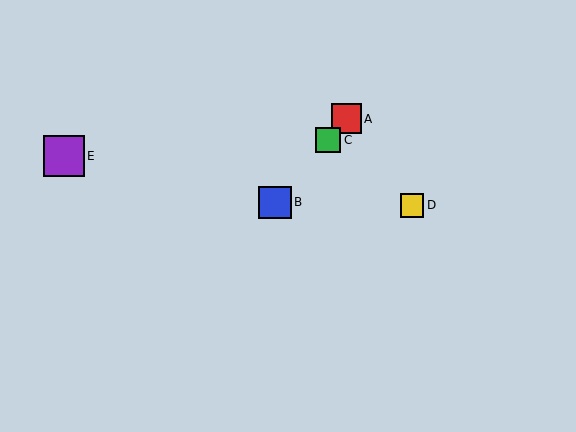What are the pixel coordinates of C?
Object C is at (328, 140).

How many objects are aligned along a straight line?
3 objects (A, B, C) are aligned along a straight line.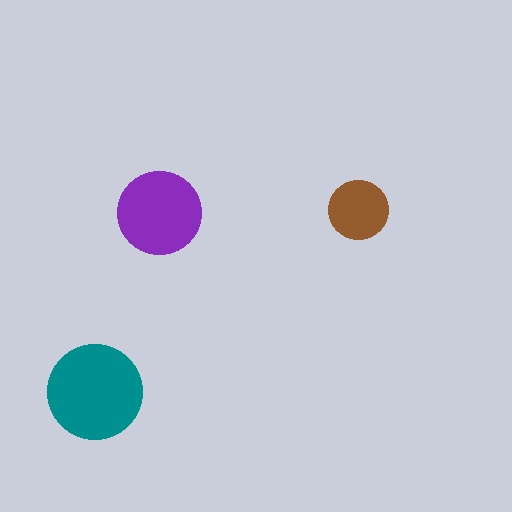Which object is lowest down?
The teal circle is bottommost.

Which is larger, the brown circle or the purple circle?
The purple one.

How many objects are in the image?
There are 3 objects in the image.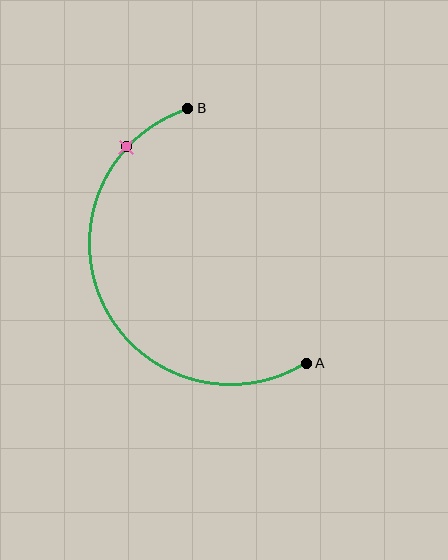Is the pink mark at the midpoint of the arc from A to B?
No. The pink mark lies on the arc but is closer to endpoint B. The arc midpoint would be at the point on the curve equidistant along the arc from both A and B.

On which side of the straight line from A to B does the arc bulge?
The arc bulges to the left of the straight line connecting A and B.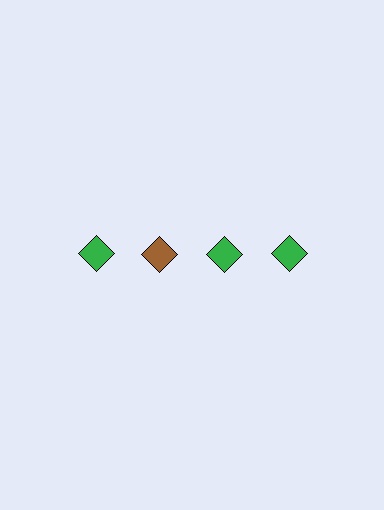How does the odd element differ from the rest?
It has a different color: brown instead of green.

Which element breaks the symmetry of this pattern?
The brown diamond in the top row, second from left column breaks the symmetry. All other shapes are green diamonds.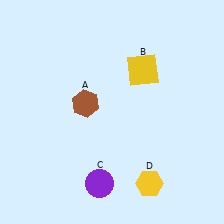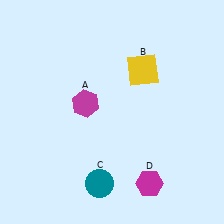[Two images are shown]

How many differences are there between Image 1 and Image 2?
There are 3 differences between the two images.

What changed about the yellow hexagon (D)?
In Image 1, D is yellow. In Image 2, it changed to magenta.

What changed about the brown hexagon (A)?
In Image 1, A is brown. In Image 2, it changed to magenta.